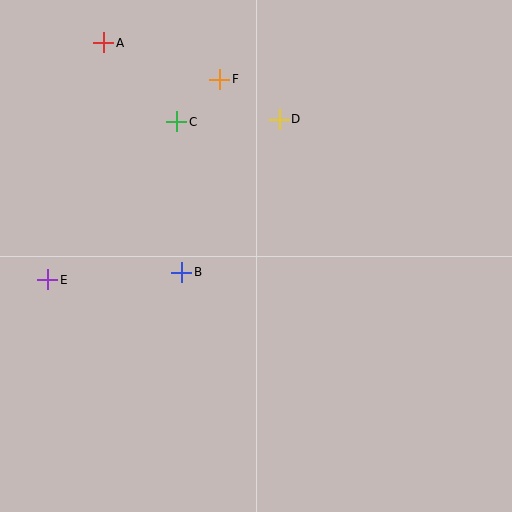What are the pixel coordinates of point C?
Point C is at (177, 122).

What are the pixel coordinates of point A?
Point A is at (104, 43).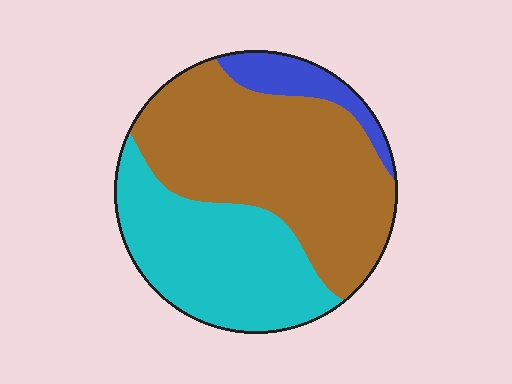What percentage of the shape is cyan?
Cyan covers roughly 35% of the shape.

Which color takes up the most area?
Brown, at roughly 55%.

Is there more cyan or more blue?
Cyan.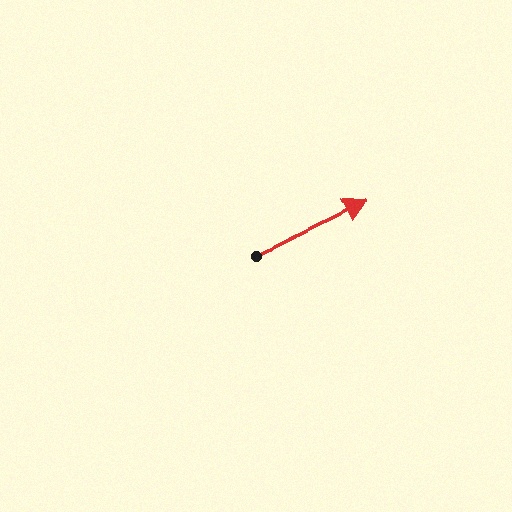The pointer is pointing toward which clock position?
Roughly 2 o'clock.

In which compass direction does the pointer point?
Northeast.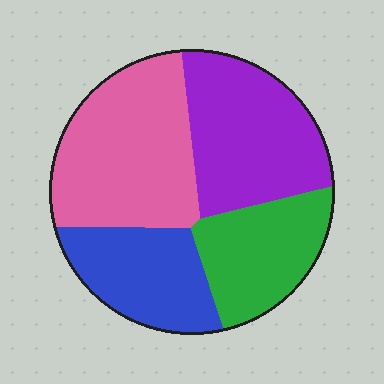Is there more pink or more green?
Pink.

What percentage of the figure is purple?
Purple covers 28% of the figure.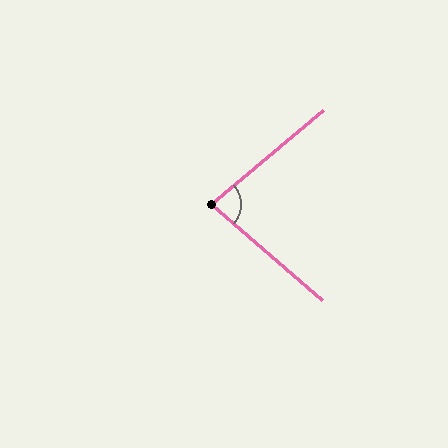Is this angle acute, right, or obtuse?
It is acute.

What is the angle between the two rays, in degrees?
Approximately 81 degrees.